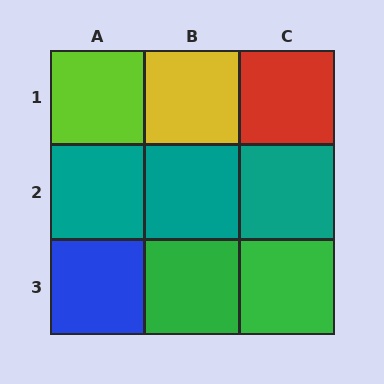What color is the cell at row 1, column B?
Yellow.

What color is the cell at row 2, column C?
Teal.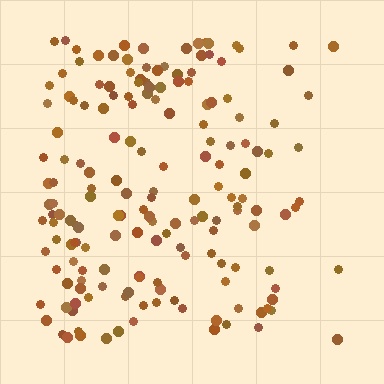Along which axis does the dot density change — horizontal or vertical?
Horizontal.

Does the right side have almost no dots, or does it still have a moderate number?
Still a moderate number, just noticeably fewer than the left.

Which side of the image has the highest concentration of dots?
The left.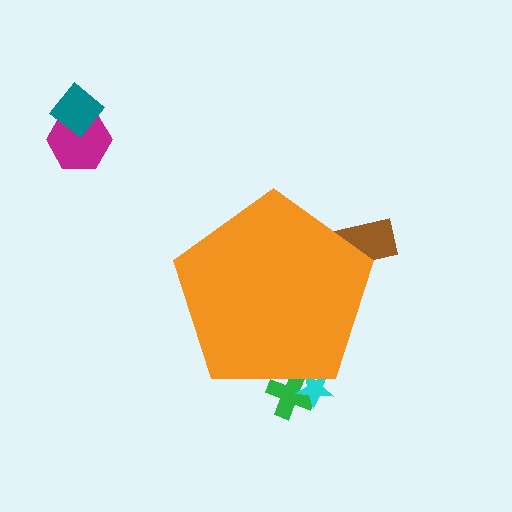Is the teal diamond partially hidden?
No, the teal diamond is fully visible.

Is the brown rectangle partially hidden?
Yes, the brown rectangle is partially hidden behind the orange pentagon.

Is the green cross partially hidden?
Yes, the green cross is partially hidden behind the orange pentagon.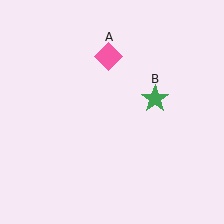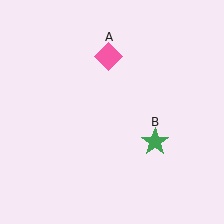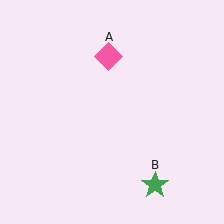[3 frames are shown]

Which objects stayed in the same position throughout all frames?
Pink diamond (object A) remained stationary.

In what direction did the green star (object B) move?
The green star (object B) moved down.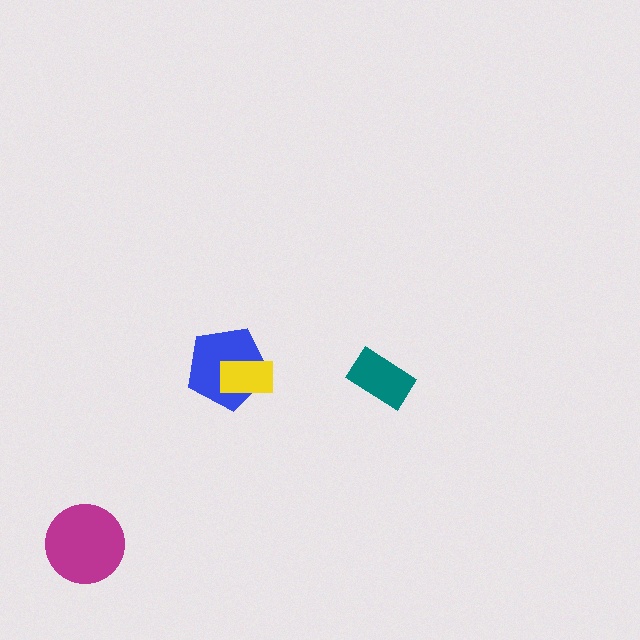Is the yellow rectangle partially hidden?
No, no other shape covers it.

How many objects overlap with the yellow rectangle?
1 object overlaps with the yellow rectangle.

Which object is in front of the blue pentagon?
The yellow rectangle is in front of the blue pentagon.